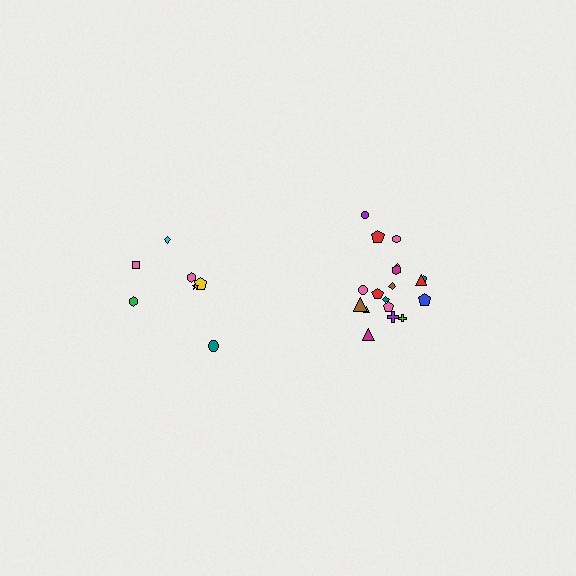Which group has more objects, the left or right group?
The right group.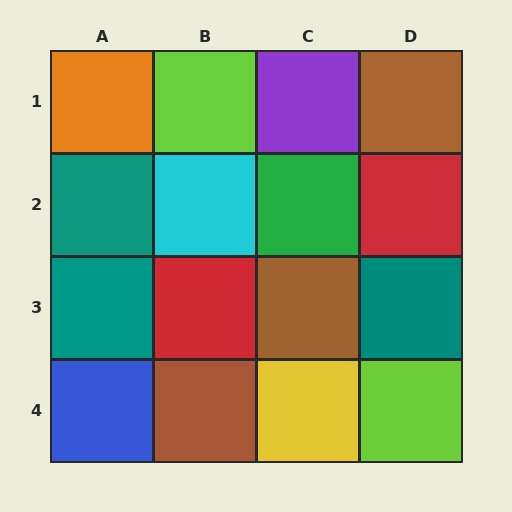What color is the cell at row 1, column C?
Purple.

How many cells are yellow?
1 cell is yellow.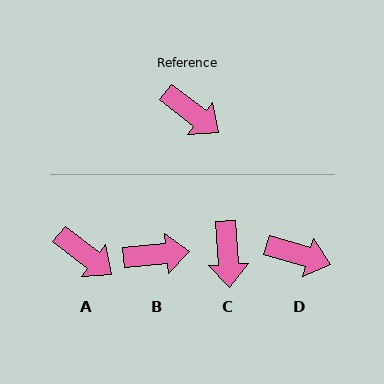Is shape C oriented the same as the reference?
No, it is off by about 49 degrees.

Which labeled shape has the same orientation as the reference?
A.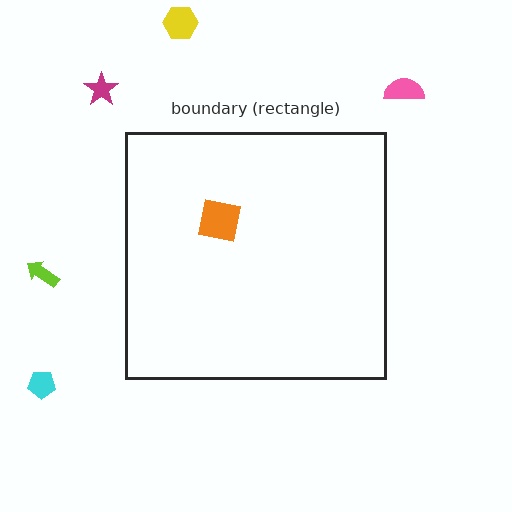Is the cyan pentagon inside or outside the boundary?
Outside.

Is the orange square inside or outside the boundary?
Inside.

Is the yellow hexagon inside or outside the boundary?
Outside.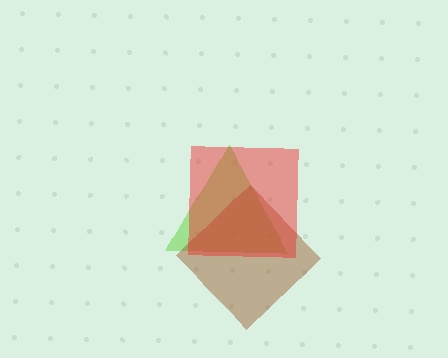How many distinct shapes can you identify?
There are 3 distinct shapes: a lime triangle, a brown diamond, a red square.